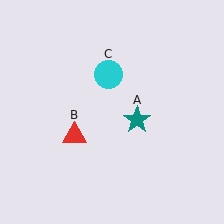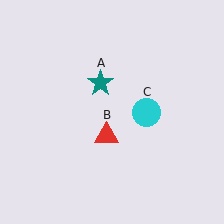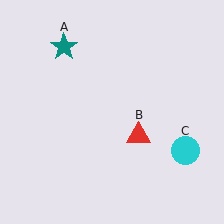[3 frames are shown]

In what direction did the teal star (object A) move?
The teal star (object A) moved up and to the left.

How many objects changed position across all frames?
3 objects changed position: teal star (object A), red triangle (object B), cyan circle (object C).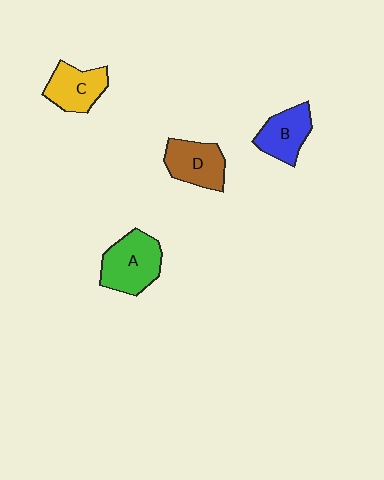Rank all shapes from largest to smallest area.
From largest to smallest: A (green), D (brown), C (yellow), B (blue).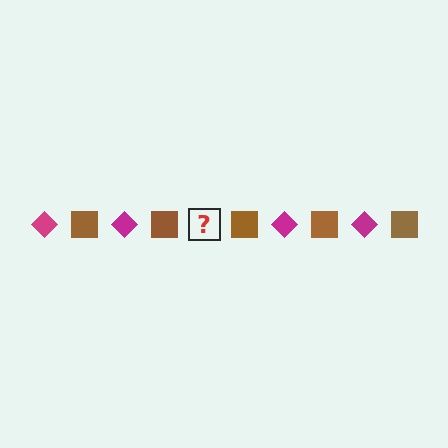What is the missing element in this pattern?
The missing element is a magenta diamond.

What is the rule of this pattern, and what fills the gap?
The rule is that the pattern alternates between magenta diamond and brown square. The gap should be filled with a magenta diamond.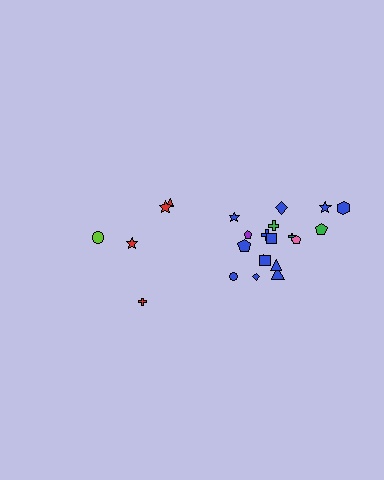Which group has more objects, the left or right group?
The right group.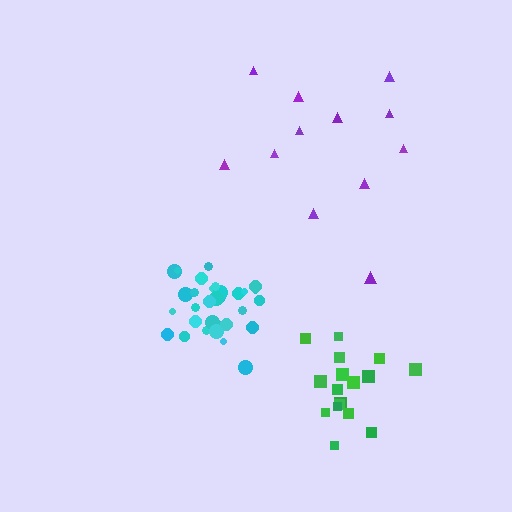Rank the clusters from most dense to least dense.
cyan, green, purple.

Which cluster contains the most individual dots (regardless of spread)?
Cyan (31).